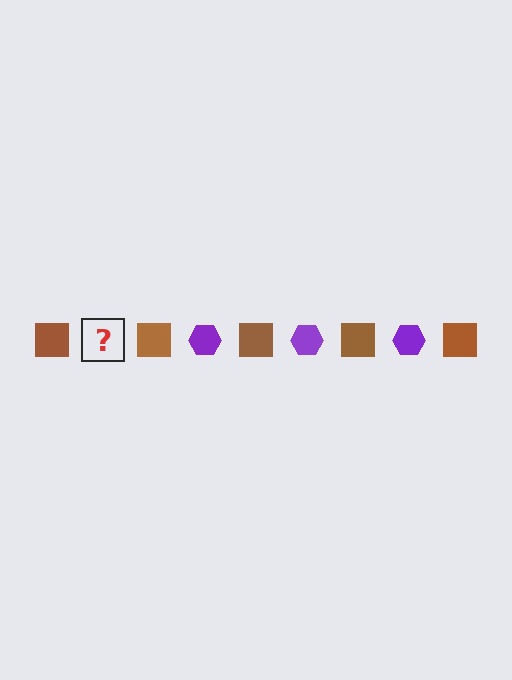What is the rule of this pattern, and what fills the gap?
The rule is that the pattern alternates between brown square and purple hexagon. The gap should be filled with a purple hexagon.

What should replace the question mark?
The question mark should be replaced with a purple hexagon.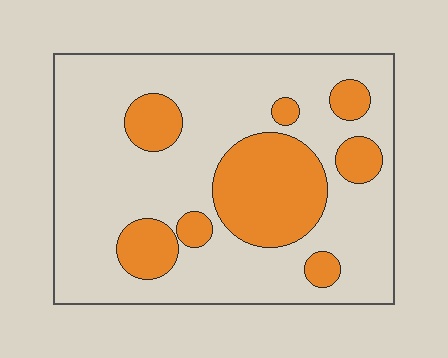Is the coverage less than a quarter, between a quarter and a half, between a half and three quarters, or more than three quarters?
Between a quarter and a half.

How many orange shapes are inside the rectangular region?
8.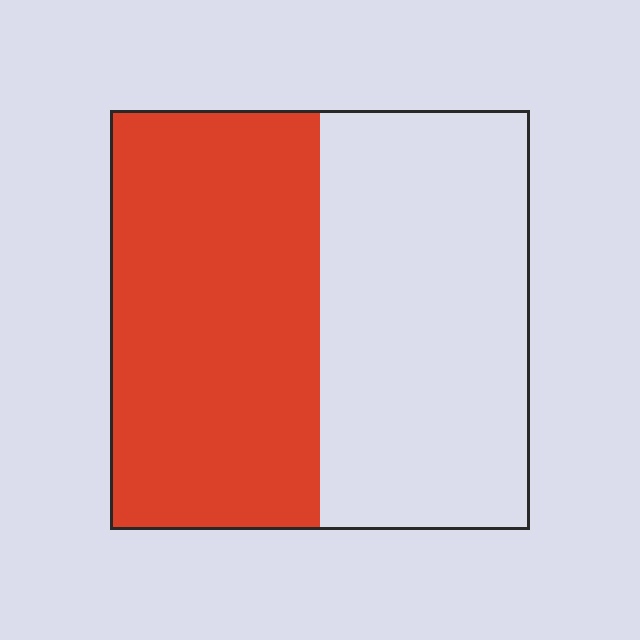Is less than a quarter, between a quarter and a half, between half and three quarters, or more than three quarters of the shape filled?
Between half and three quarters.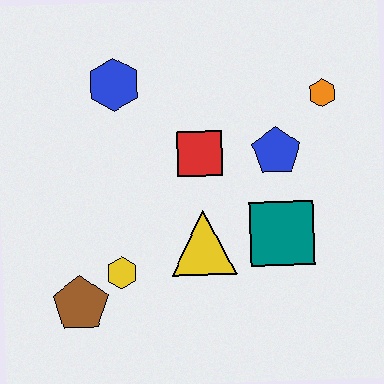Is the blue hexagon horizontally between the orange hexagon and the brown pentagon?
Yes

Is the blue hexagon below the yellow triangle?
No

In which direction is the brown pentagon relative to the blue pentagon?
The brown pentagon is to the left of the blue pentagon.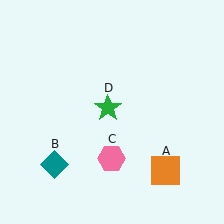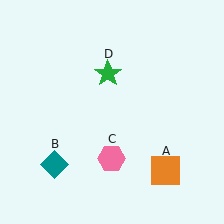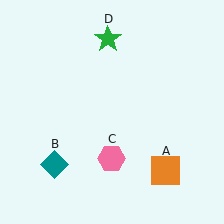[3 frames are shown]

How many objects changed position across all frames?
1 object changed position: green star (object D).